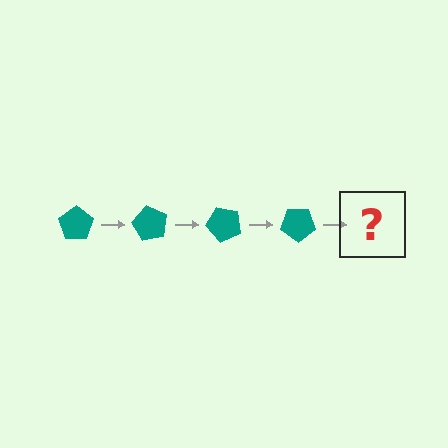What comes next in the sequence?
The next element should be a teal pentagon rotated 240 degrees.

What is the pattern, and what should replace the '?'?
The pattern is that the pentagon rotates 60 degrees each step. The '?' should be a teal pentagon rotated 240 degrees.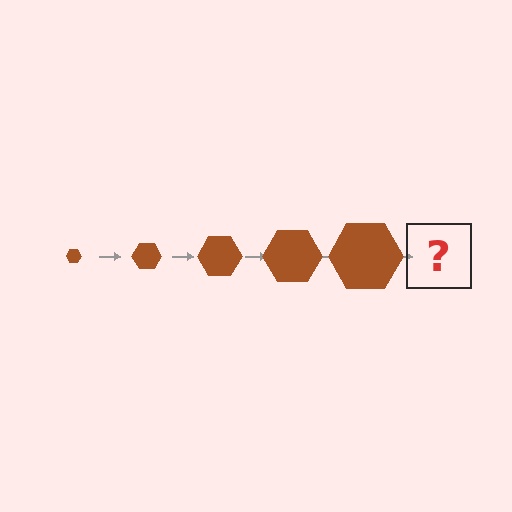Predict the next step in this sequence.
The next step is a brown hexagon, larger than the previous one.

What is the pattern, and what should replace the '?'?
The pattern is that the hexagon gets progressively larger each step. The '?' should be a brown hexagon, larger than the previous one.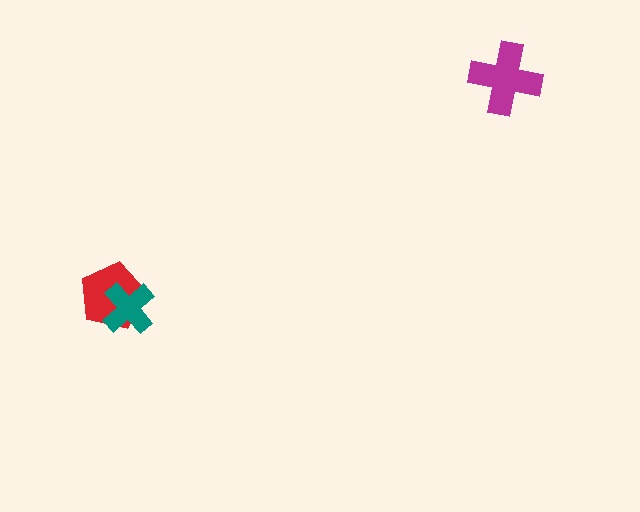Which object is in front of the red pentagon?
The teal cross is in front of the red pentagon.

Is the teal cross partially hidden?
No, no other shape covers it.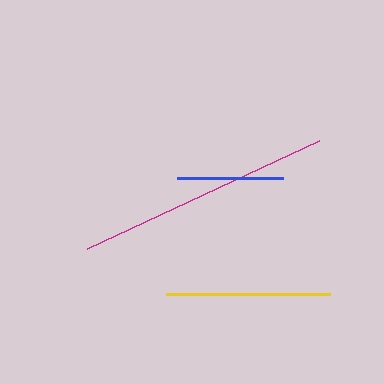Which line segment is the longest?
The magenta line is the longest at approximately 256 pixels.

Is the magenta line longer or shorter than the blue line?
The magenta line is longer than the blue line.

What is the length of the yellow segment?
The yellow segment is approximately 163 pixels long.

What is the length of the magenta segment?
The magenta segment is approximately 256 pixels long.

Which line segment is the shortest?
The blue line is the shortest at approximately 106 pixels.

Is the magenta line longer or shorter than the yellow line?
The magenta line is longer than the yellow line.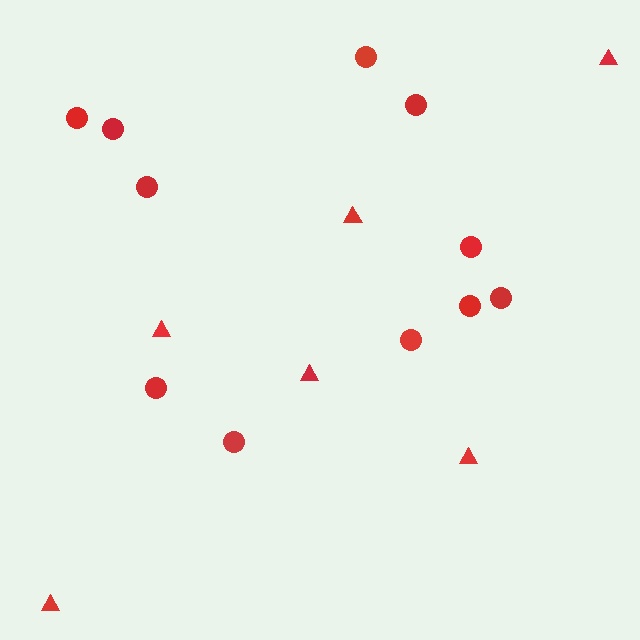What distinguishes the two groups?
There are 2 groups: one group of circles (11) and one group of triangles (6).